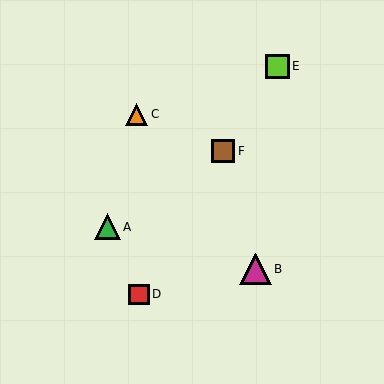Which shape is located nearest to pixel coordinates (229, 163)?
The brown square (labeled F) at (223, 151) is nearest to that location.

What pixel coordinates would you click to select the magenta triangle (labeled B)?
Click at (256, 269) to select the magenta triangle B.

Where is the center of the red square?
The center of the red square is at (139, 294).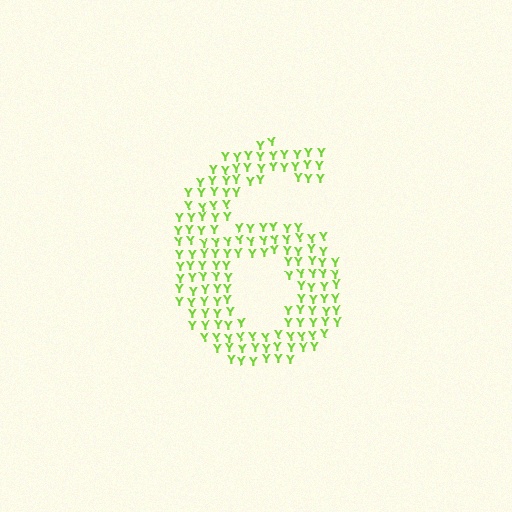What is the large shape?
The large shape is the digit 6.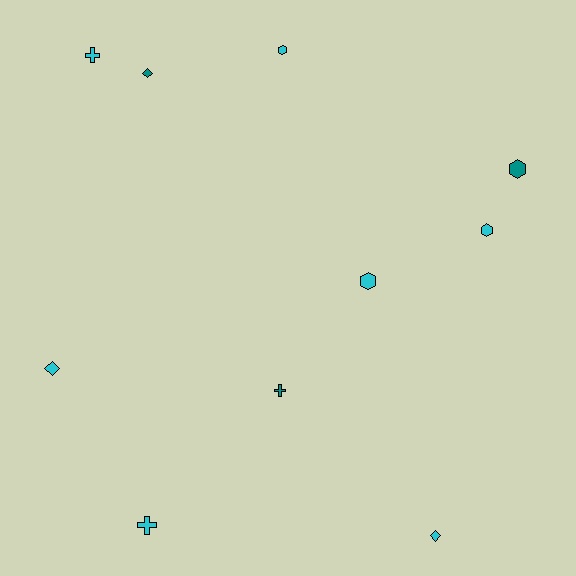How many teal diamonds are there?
There is 1 teal diamond.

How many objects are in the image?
There are 10 objects.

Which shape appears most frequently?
Hexagon, with 4 objects.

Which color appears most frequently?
Cyan, with 7 objects.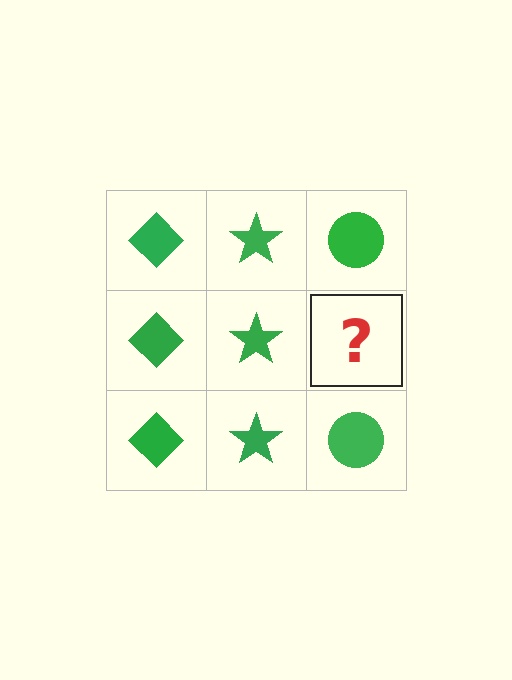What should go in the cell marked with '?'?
The missing cell should contain a green circle.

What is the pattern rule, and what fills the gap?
The rule is that each column has a consistent shape. The gap should be filled with a green circle.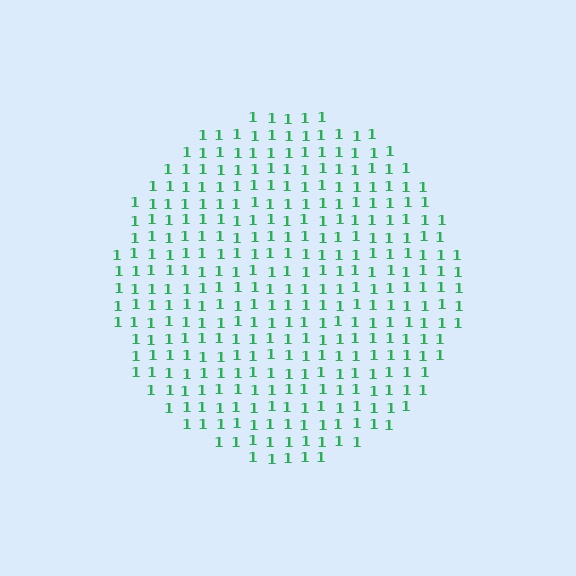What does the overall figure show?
The overall figure shows a circle.